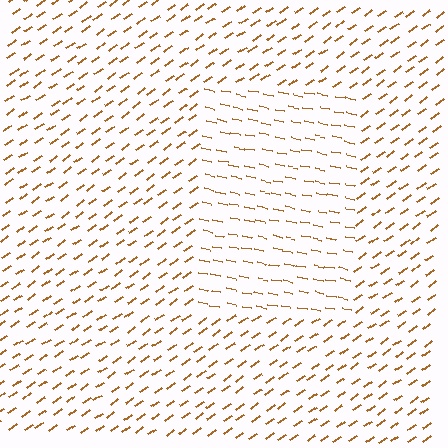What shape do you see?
I see a rectangle.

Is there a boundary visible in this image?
Yes, there is a texture boundary formed by a change in line orientation.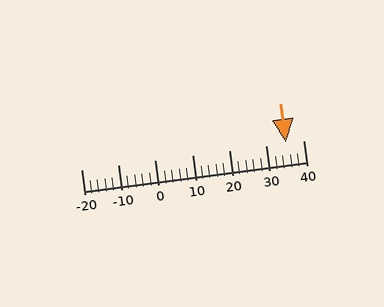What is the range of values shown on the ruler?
The ruler shows values from -20 to 40.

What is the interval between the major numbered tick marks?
The major tick marks are spaced 10 units apart.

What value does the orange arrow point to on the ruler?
The orange arrow points to approximately 35.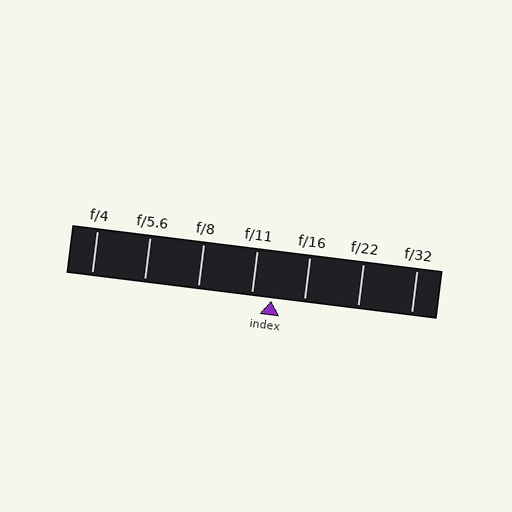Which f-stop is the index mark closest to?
The index mark is closest to f/11.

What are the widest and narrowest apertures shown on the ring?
The widest aperture shown is f/4 and the narrowest is f/32.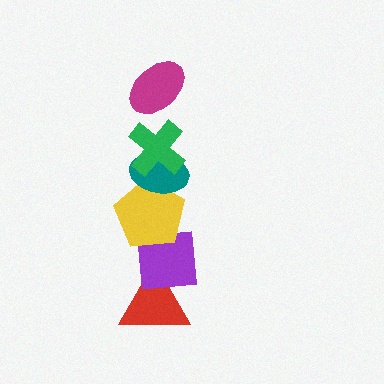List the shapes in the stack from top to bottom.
From top to bottom: the magenta ellipse, the green cross, the teal ellipse, the yellow pentagon, the purple square, the red triangle.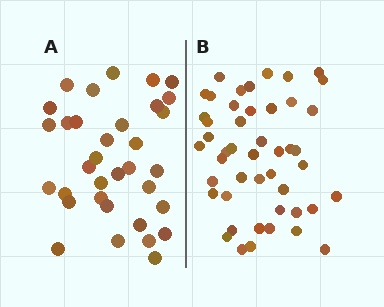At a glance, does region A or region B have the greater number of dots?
Region B (the right region) has more dots.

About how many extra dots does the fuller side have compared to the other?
Region B has approximately 15 more dots than region A.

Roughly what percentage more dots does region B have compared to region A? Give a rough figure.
About 40% more.